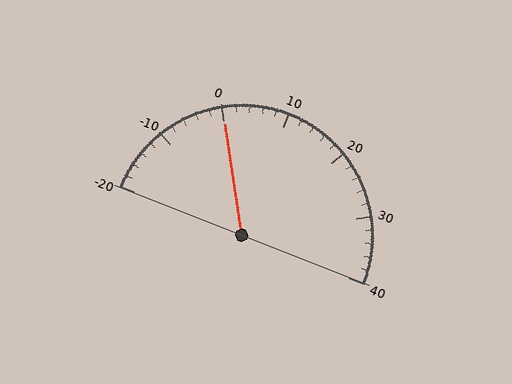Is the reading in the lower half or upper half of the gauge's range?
The reading is in the lower half of the range (-20 to 40).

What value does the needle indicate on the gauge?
The needle indicates approximately 0.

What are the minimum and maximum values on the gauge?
The gauge ranges from -20 to 40.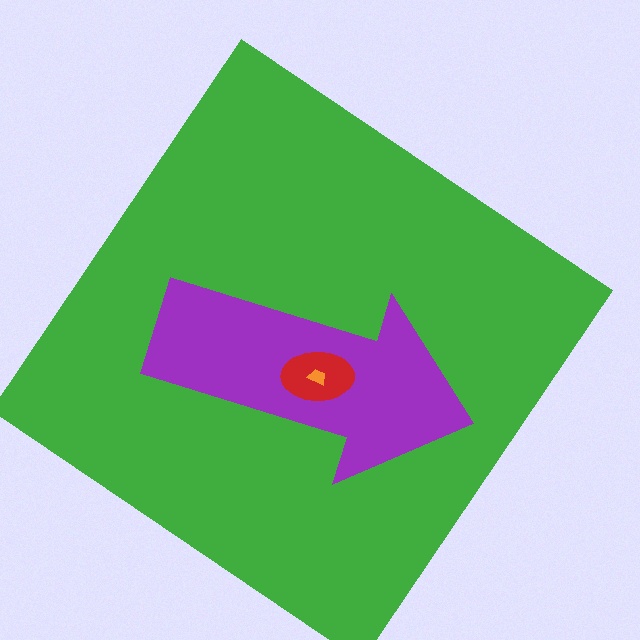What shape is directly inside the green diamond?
The purple arrow.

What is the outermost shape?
The green diamond.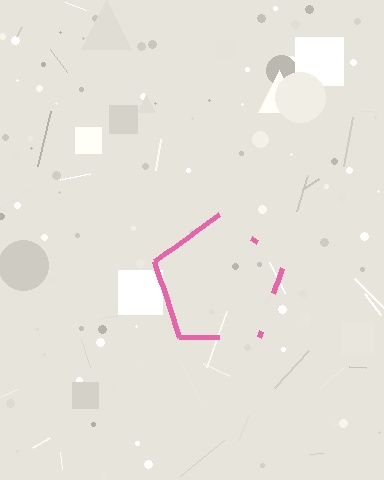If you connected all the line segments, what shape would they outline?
They would outline a pentagon.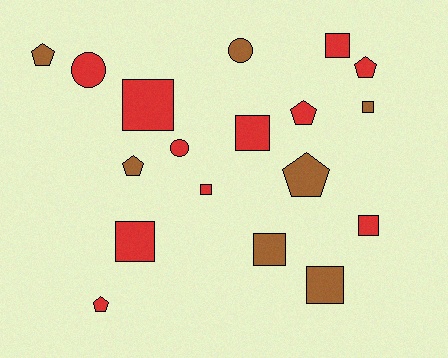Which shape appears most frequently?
Square, with 9 objects.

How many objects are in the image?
There are 18 objects.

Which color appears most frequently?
Red, with 11 objects.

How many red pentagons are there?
There are 3 red pentagons.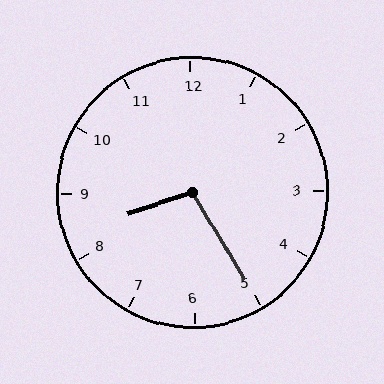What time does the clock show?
8:25.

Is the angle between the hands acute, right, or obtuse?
It is obtuse.